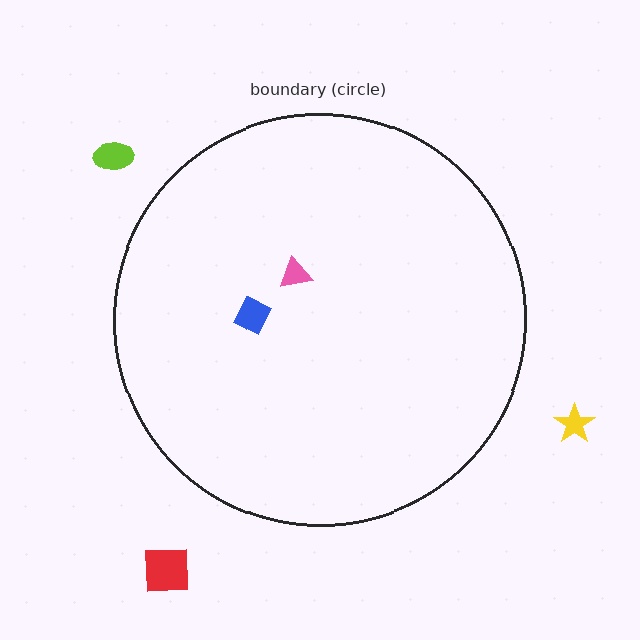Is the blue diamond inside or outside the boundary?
Inside.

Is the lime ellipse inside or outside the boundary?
Outside.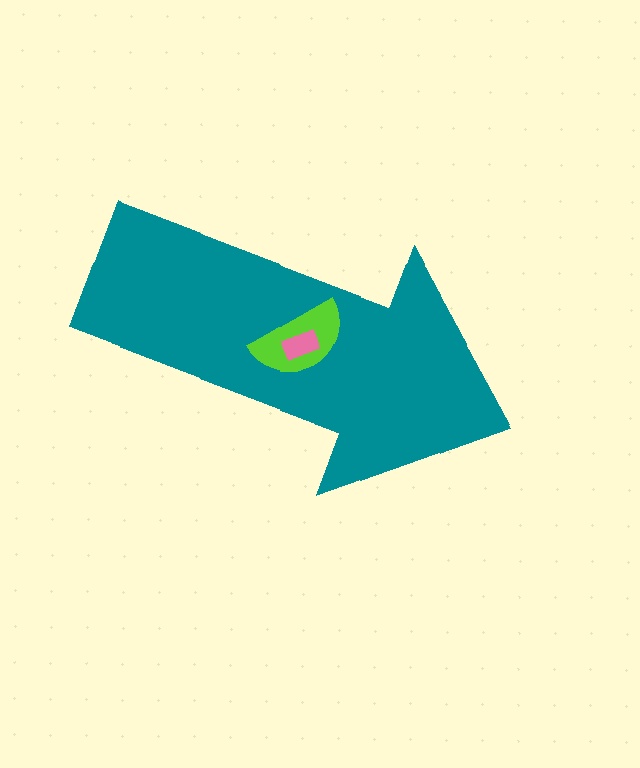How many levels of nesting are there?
3.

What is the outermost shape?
The teal arrow.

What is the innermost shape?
The pink rectangle.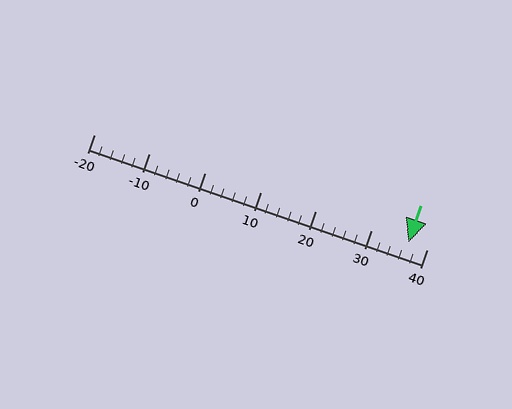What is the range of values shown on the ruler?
The ruler shows values from -20 to 40.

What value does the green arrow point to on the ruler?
The green arrow points to approximately 37.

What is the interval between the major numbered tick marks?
The major tick marks are spaced 10 units apart.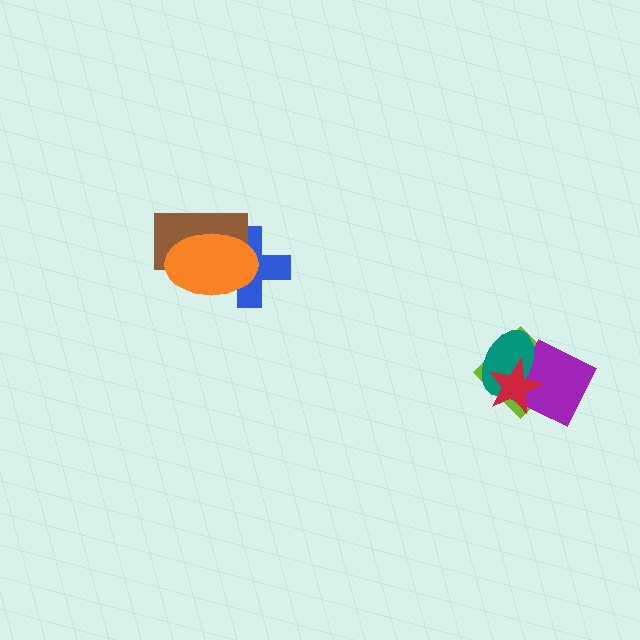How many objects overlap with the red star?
3 objects overlap with the red star.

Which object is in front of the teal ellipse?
The red star is in front of the teal ellipse.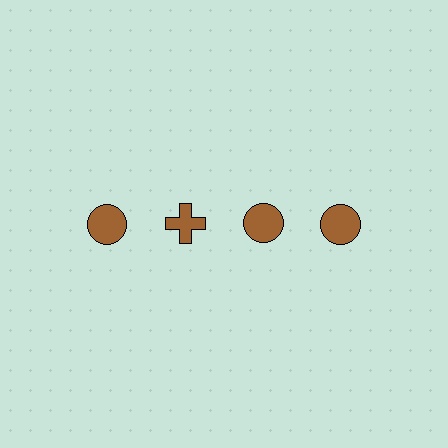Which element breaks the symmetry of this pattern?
The brown cross in the top row, second from left column breaks the symmetry. All other shapes are brown circles.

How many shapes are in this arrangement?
There are 4 shapes arranged in a grid pattern.